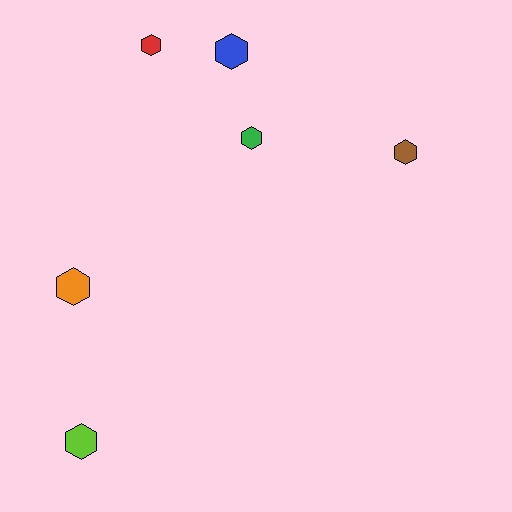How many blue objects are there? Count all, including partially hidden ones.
There is 1 blue object.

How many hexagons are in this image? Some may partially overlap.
There are 6 hexagons.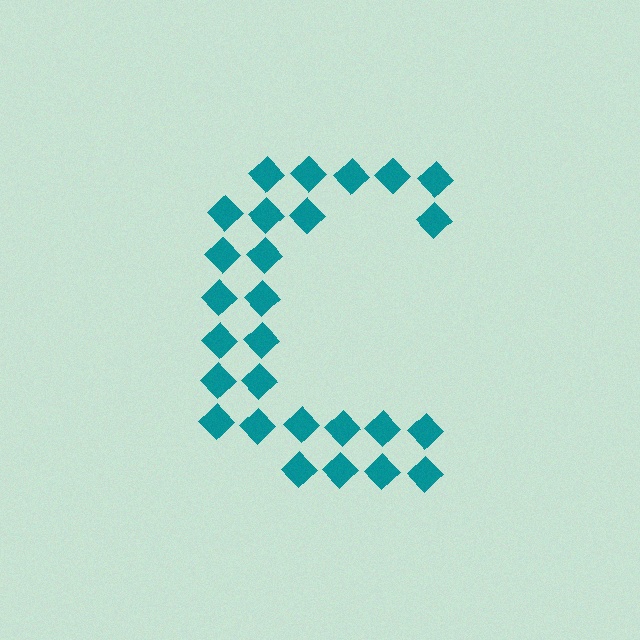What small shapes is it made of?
It is made of small diamonds.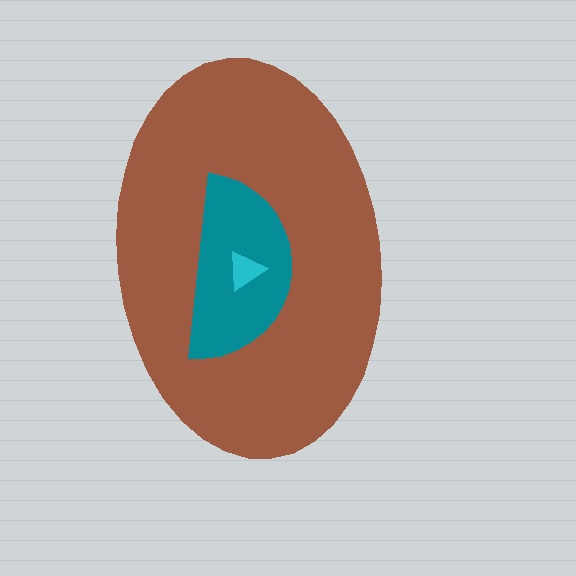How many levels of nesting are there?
3.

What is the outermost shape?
The brown ellipse.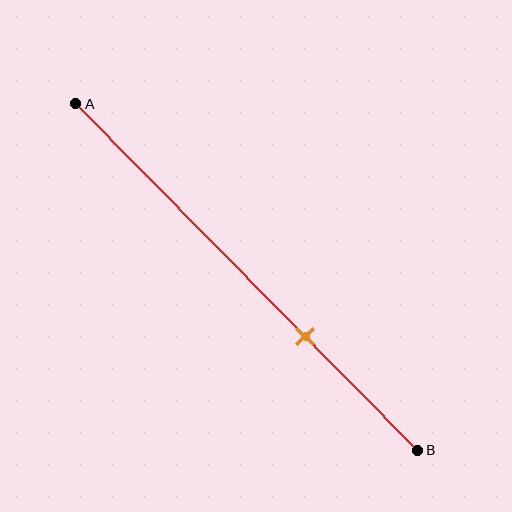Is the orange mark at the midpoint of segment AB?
No, the mark is at about 65% from A, not at the 50% midpoint.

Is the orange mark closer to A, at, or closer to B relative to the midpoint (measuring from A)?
The orange mark is closer to point B than the midpoint of segment AB.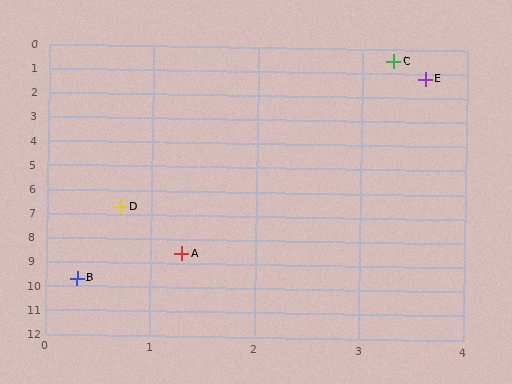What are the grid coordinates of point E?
Point E is at approximately (3.6, 1.2).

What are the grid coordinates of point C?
Point C is at approximately (3.3, 0.5).